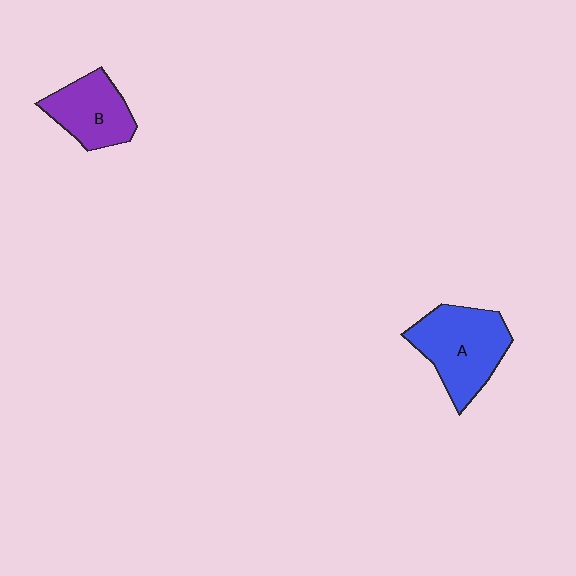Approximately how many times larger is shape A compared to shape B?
Approximately 1.4 times.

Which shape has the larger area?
Shape A (blue).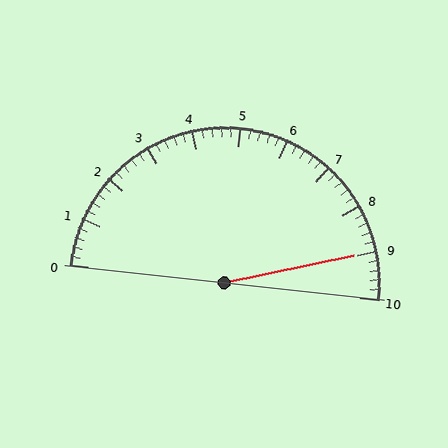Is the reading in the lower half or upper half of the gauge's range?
The reading is in the upper half of the range (0 to 10).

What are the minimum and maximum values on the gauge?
The gauge ranges from 0 to 10.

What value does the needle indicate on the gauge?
The needle indicates approximately 9.0.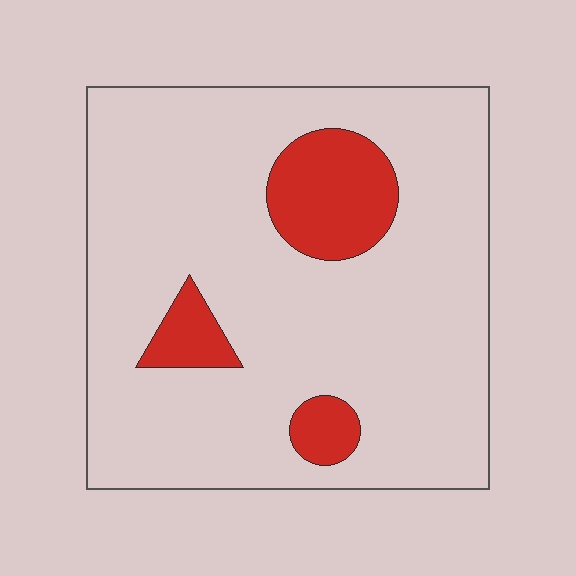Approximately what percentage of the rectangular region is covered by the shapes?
Approximately 15%.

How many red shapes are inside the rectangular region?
3.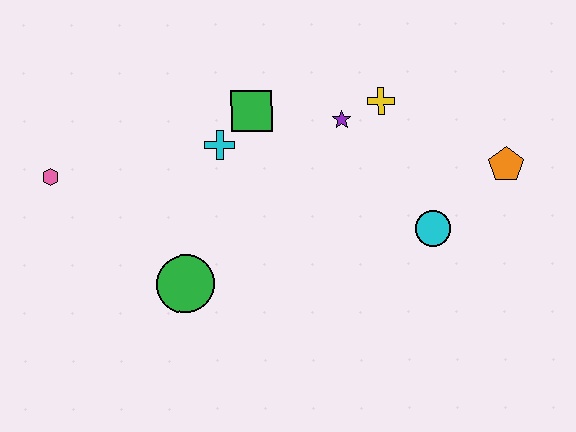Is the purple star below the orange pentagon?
No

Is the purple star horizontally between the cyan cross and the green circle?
No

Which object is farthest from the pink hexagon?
The orange pentagon is farthest from the pink hexagon.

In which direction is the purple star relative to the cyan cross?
The purple star is to the right of the cyan cross.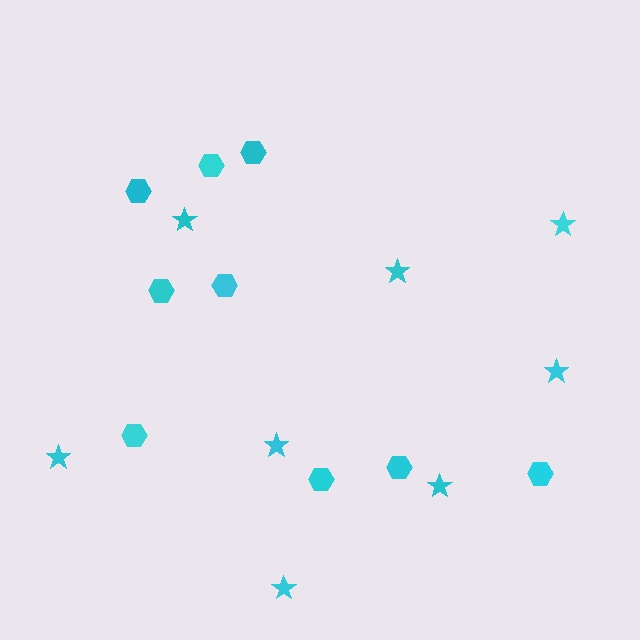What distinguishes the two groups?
There are 2 groups: one group of stars (8) and one group of hexagons (9).